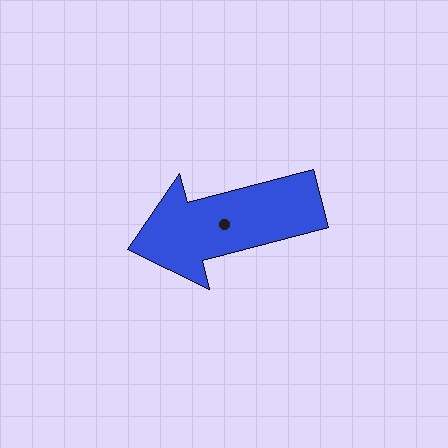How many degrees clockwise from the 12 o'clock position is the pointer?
Approximately 255 degrees.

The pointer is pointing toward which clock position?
Roughly 9 o'clock.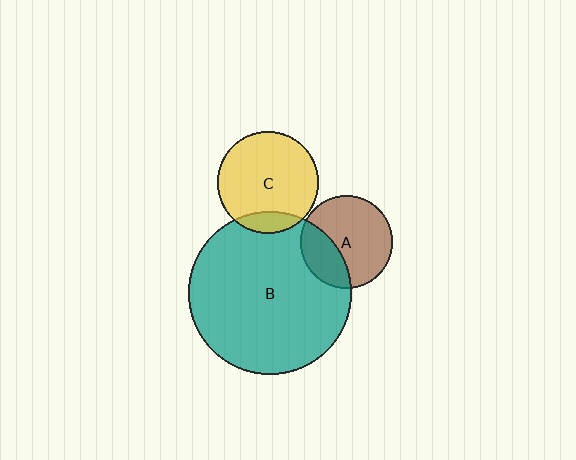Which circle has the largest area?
Circle B (teal).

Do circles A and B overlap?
Yes.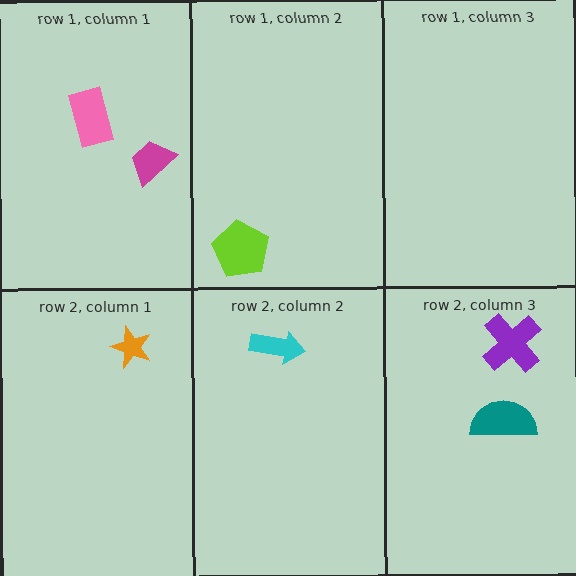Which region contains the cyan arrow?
The row 2, column 2 region.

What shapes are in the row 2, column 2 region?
The cyan arrow.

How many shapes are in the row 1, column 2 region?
1.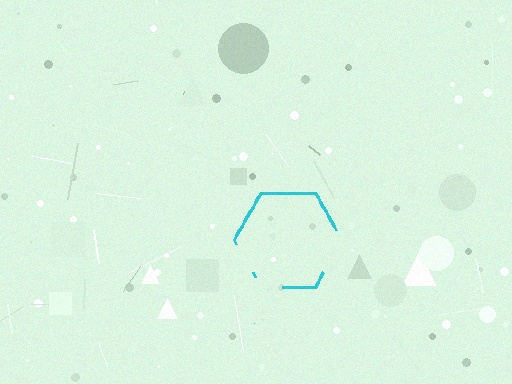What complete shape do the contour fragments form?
The contour fragments form a hexagon.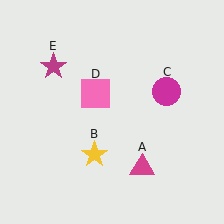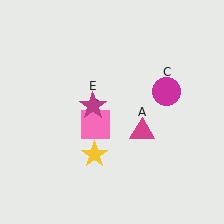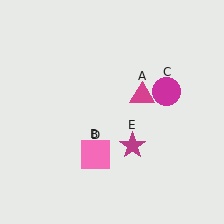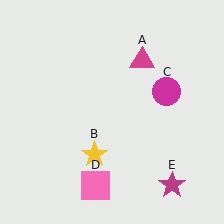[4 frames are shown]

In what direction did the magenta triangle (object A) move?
The magenta triangle (object A) moved up.